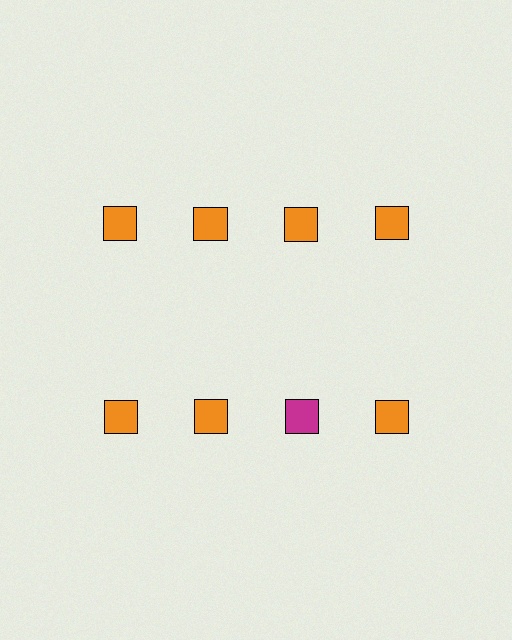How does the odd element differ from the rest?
It has a different color: magenta instead of orange.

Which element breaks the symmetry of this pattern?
The magenta square in the second row, center column breaks the symmetry. All other shapes are orange squares.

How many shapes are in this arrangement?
There are 8 shapes arranged in a grid pattern.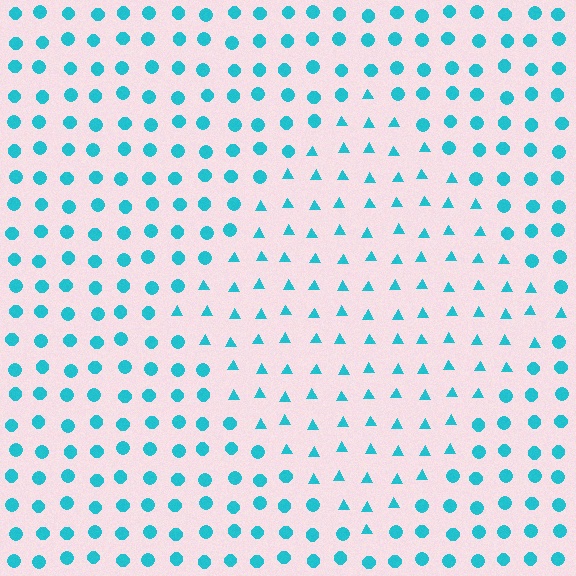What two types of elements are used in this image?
The image uses triangles inside the diamond region and circles outside it.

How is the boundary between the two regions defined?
The boundary is defined by a change in element shape: triangles inside vs. circles outside. All elements share the same color and spacing.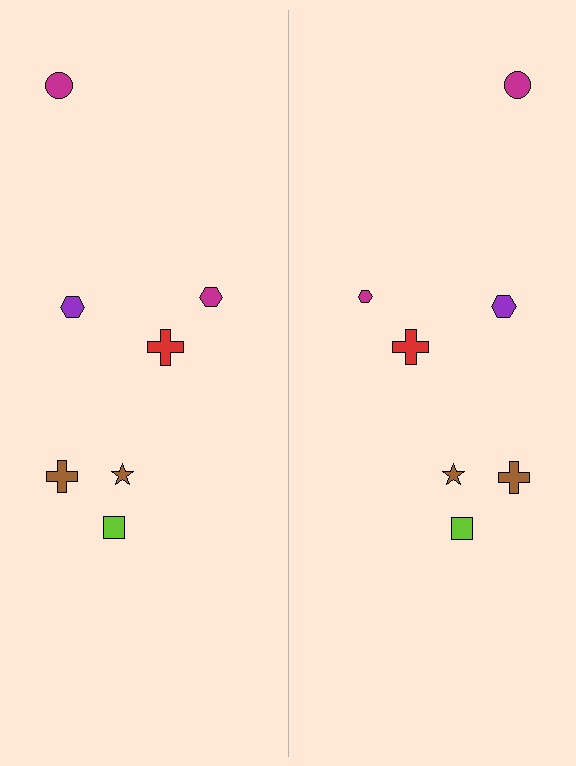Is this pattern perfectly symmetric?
No, the pattern is not perfectly symmetric. The magenta hexagon on the right side has a different size than its mirror counterpart.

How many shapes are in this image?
There are 14 shapes in this image.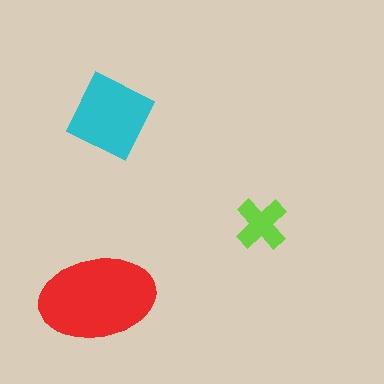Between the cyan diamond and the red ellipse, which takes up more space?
The red ellipse.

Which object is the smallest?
The lime cross.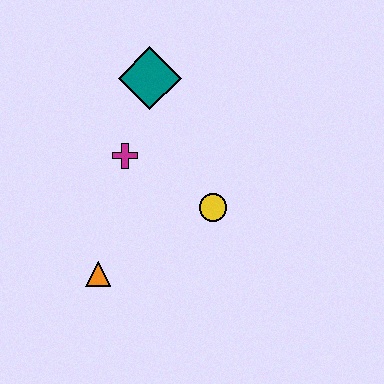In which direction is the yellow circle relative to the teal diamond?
The yellow circle is below the teal diamond.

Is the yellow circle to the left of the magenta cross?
No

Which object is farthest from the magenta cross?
The orange triangle is farthest from the magenta cross.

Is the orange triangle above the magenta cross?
No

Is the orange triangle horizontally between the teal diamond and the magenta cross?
No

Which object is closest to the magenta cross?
The teal diamond is closest to the magenta cross.